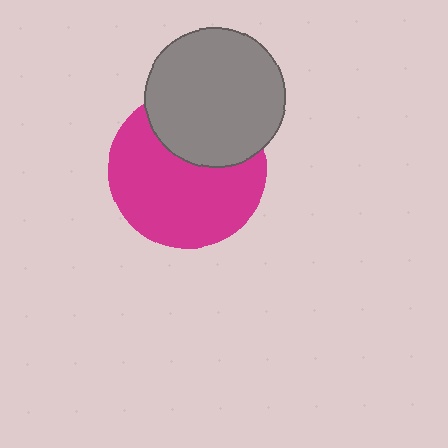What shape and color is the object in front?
The object in front is a gray circle.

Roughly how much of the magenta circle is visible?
Most of it is visible (roughly 67%).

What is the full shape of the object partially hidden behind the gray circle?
The partially hidden object is a magenta circle.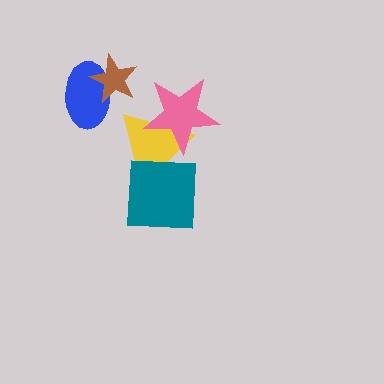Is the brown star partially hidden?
No, no other shape covers it.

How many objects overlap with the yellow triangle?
2 objects overlap with the yellow triangle.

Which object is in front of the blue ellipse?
The brown star is in front of the blue ellipse.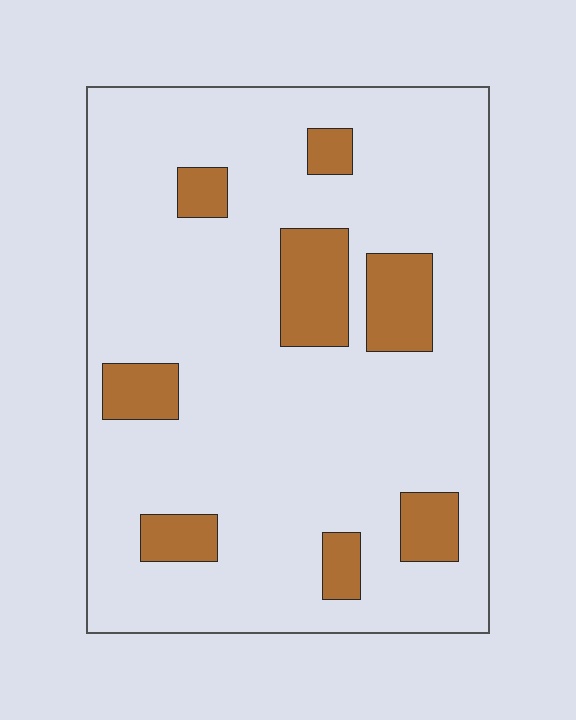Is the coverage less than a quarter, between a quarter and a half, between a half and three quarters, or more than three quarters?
Less than a quarter.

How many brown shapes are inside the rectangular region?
8.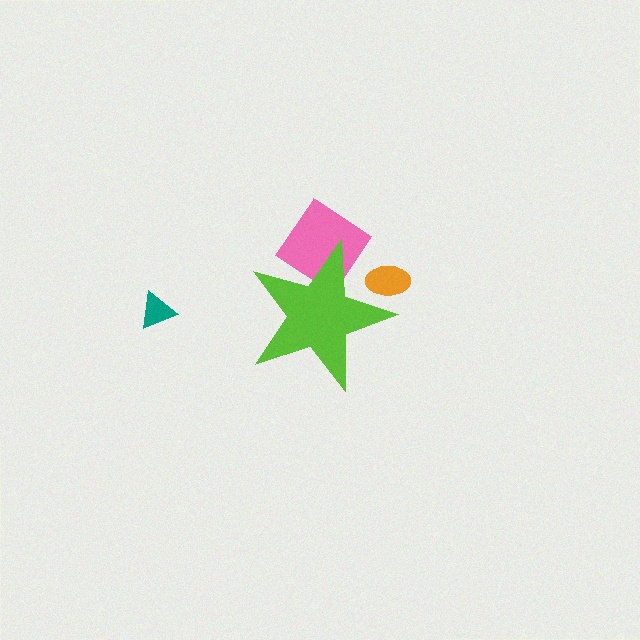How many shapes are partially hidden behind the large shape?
2 shapes are partially hidden.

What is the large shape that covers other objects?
A lime star.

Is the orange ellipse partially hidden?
Yes, the orange ellipse is partially hidden behind the lime star.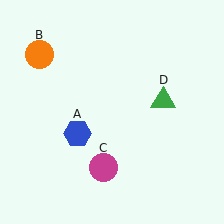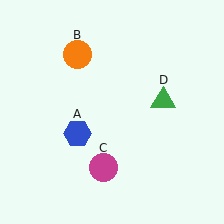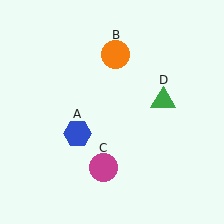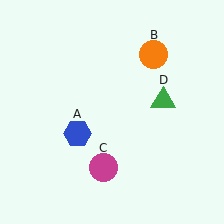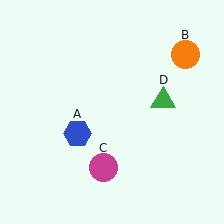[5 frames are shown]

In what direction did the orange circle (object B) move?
The orange circle (object B) moved right.